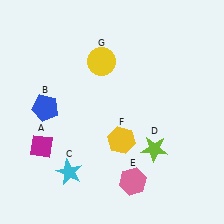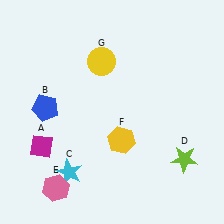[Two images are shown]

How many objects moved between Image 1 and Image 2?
2 objects moved between the two images.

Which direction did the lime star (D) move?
The lime star (D) moved right.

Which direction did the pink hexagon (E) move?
The pink hexagon (E) moved left.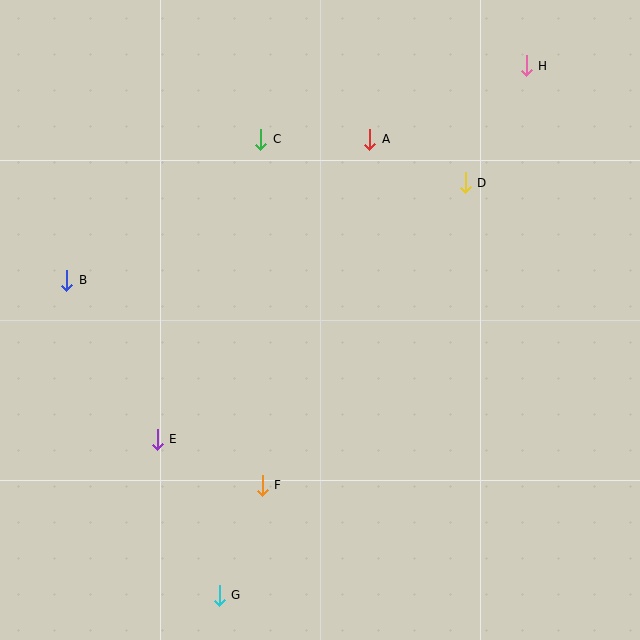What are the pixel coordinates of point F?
Point F is at (262, 485).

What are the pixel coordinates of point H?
Point H is at (526, 66).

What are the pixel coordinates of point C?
Point C is at (261, 139).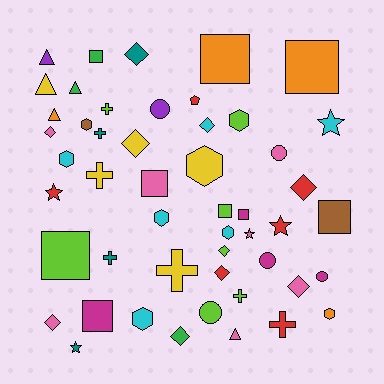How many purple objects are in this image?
There are 2 purple objects.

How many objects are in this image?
There are 50 objects.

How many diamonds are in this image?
There are 10 diamonds.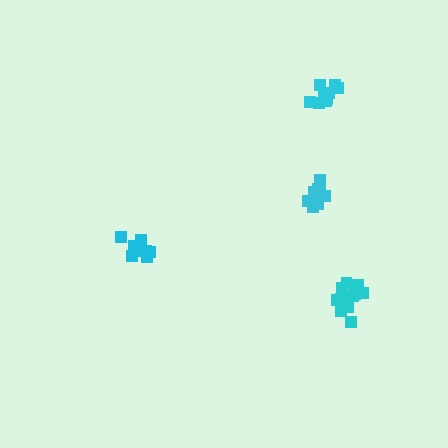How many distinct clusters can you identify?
There are 4 distinct clusters.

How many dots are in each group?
Group 1: 9 dots, Group 2: 9 dots, Group 3: 14 dots, Group 4: 9 dots (41 total).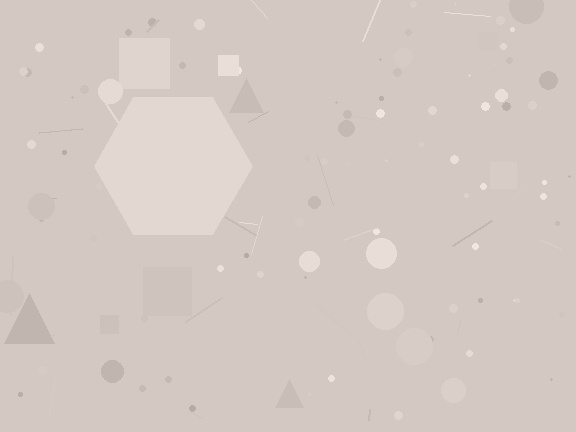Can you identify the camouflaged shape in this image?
The camouflaged shape is a hexagon.